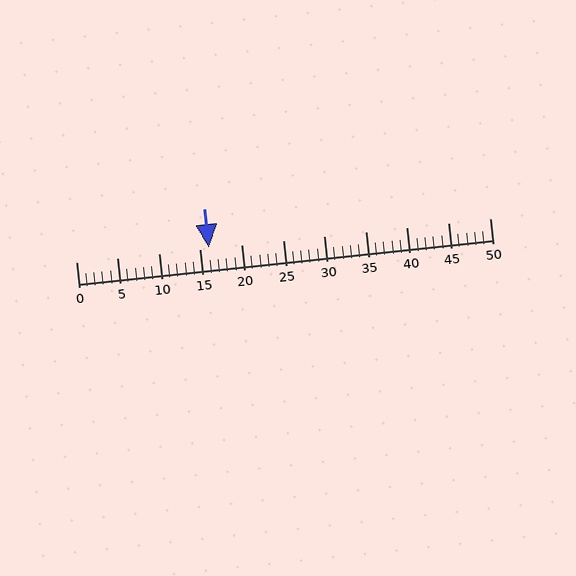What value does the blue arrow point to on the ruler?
The blue arrow points to approximately 16.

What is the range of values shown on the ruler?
The ruler shows values from 0 to 50.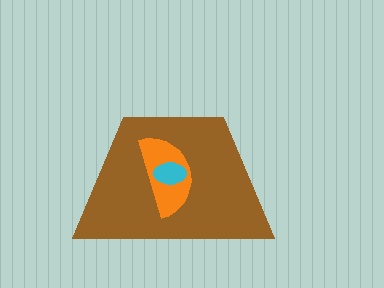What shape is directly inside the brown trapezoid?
The orange semicircle.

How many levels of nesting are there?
3.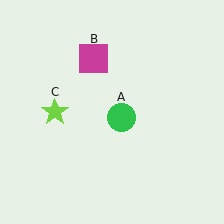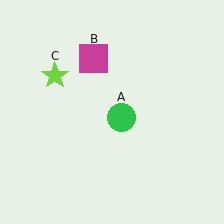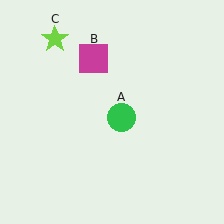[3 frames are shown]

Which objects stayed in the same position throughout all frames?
Green circle (object A) and magenta square (object B) remained stationary.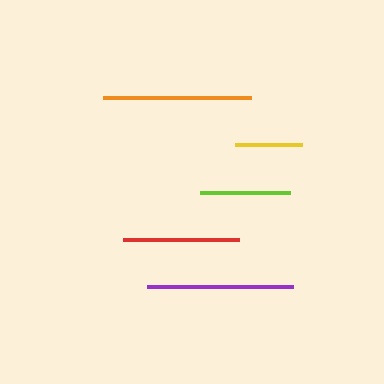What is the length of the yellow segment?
The yellow segment is approximately 67 pixels long.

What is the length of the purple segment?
The purple segment is approximately 146 pixels long.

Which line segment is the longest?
The orange line is the longest at approximately 148 pixels.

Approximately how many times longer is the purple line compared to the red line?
The purple line is approximately 1.3 times the length of the red line.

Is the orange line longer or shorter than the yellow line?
The orange line is longer than the yellow line.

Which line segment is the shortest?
The yellow line is the shortest at approximately 67 pixels.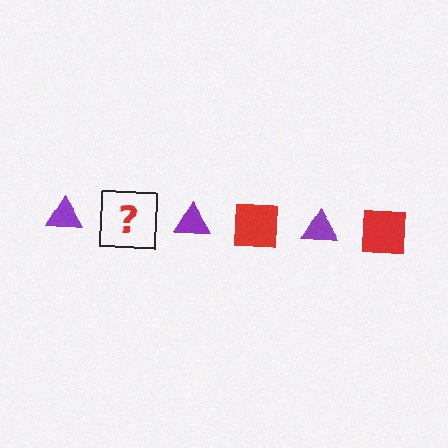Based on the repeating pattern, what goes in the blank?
The blank should be a red square.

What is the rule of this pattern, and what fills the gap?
The rule is that the pattern alternates between purple triangle and red square. The gap should be filled with a red square.